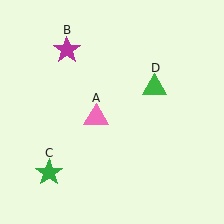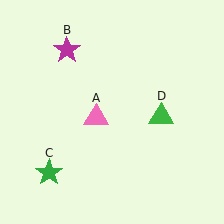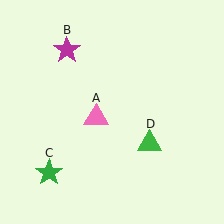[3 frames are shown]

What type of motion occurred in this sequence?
The green triangle (object D) rotated clockwise around the center of the scene.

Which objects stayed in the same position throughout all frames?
Pink triangle (object A) and magenta star (object B) and green star (object C) remained stationary.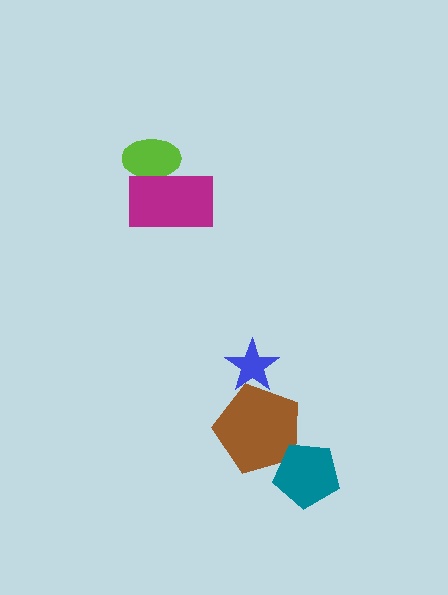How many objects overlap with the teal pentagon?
1 object overlaps with the teal pentagon.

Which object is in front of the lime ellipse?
The magenta rectangle is in front of the lime ellipse.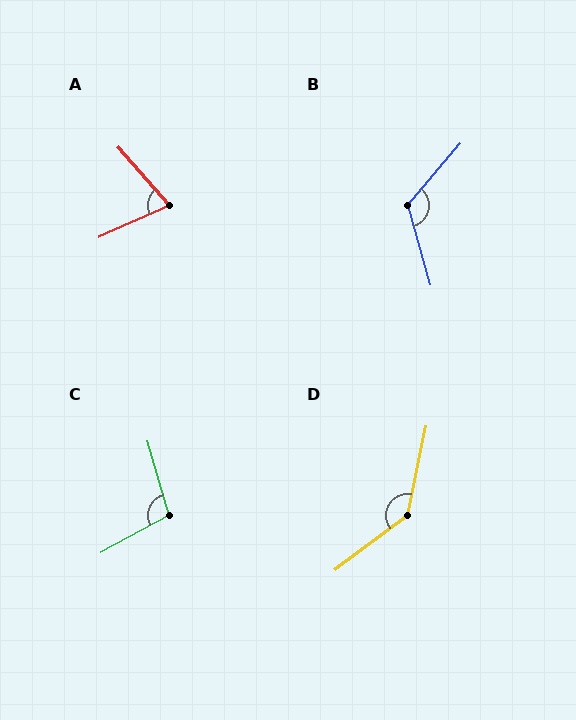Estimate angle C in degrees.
Approximately 103 degrees.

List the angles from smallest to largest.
A (73°), C (103°), B (124°), D (139°).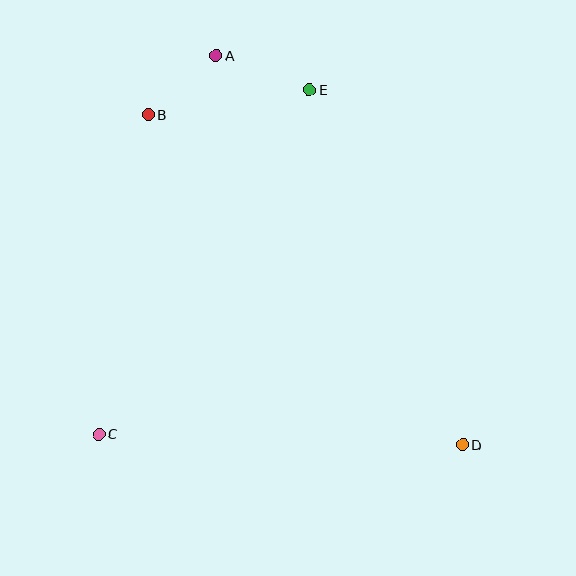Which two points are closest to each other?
Points A and B are closest to each other.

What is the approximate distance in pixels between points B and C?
The distance between B and C is approximately 323 pixels.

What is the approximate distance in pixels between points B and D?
The distance between B and D is approximately 456 pixels.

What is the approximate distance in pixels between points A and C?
The distance between A and C is approximately 396 pixels.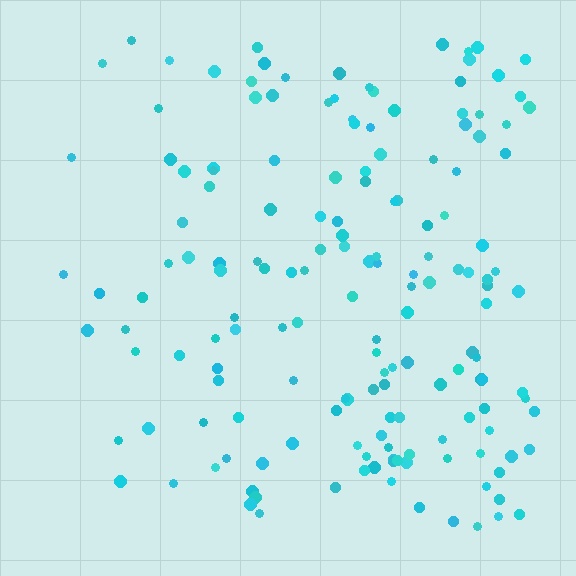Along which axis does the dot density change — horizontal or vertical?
Horizontal.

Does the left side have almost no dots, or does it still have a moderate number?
Still a moderate number, just noticeably fewer than the right.